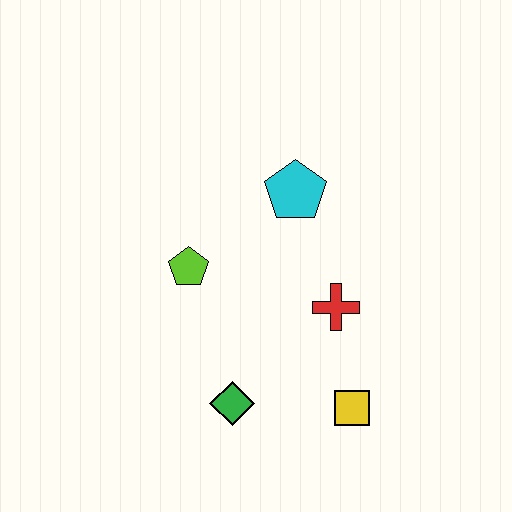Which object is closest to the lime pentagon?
The cyan pentagon is closest to the lime pentagon.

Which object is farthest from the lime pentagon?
The yellow square is farthest from the lime pentagon.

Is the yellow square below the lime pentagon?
Yes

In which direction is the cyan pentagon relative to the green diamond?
The cyan pentagon is above the green diamond.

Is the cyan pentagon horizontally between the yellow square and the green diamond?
Yes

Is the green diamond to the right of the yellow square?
No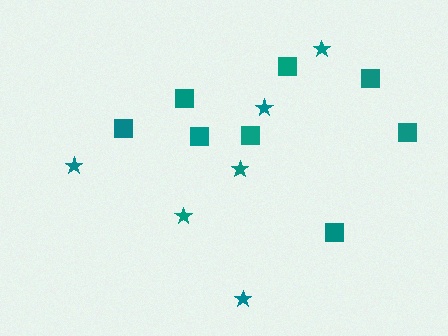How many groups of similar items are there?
There are 2 groups: one group of stars (6) and one group of squares (8).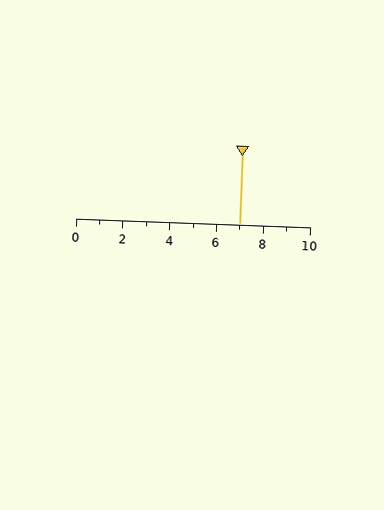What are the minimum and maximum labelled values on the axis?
The axis runs from 0 to 10.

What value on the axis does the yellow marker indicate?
The marker indicates approximately 7.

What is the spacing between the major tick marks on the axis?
The major ticks are spaced 2 apart.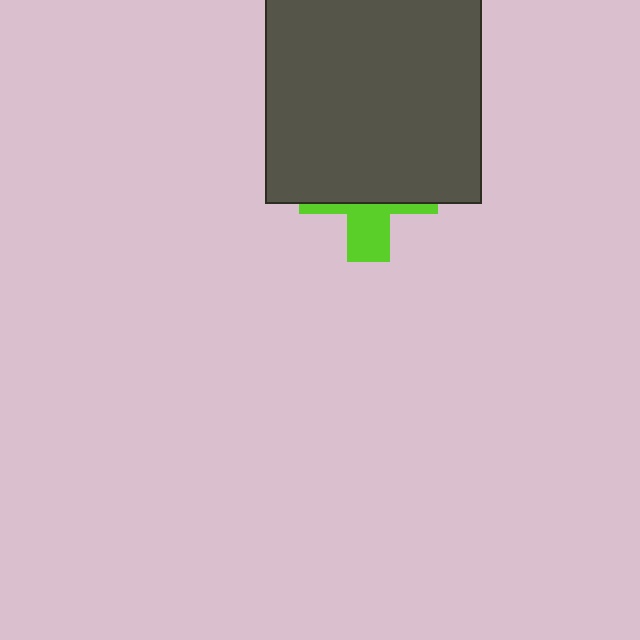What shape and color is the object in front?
The object in front is a dark gray square.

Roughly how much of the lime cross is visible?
A small part of it is visible (roughly 34%).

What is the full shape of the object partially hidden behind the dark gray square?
The partially hidden object is a lime cross.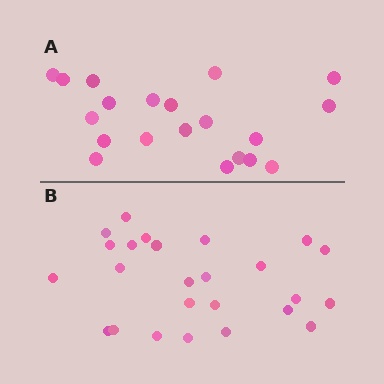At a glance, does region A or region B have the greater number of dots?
Region B (the bottom region) has more dots.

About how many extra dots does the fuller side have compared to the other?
Region B has about 5 more dots than region A.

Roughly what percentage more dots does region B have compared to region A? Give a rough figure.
About 25% more.